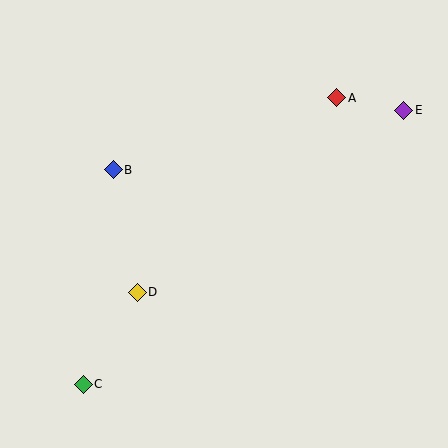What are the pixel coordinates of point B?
Point B is at (113, 170).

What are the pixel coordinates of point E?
Point E is at (404, 110).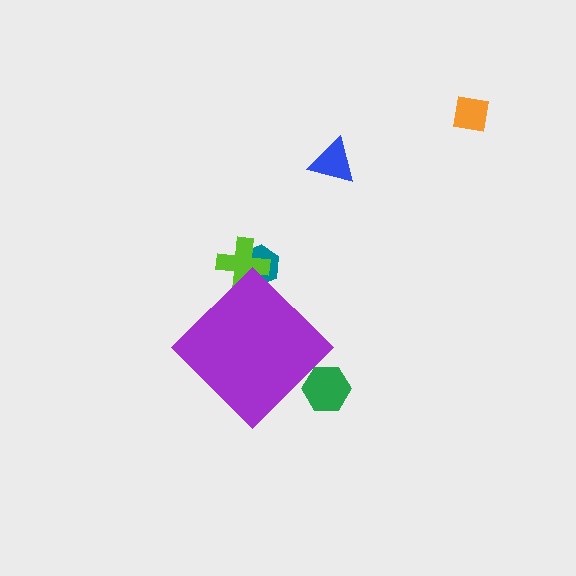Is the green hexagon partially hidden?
Yes, the green hexagon is partially hidden behind the purple diamond.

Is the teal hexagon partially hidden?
Yes, the teal hexagon is partially hidden behind the purple diamond.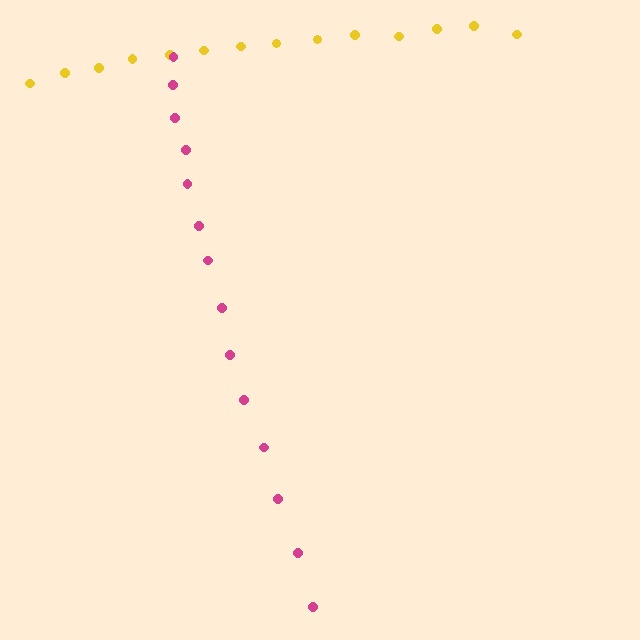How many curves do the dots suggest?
There are 2 distinct paths.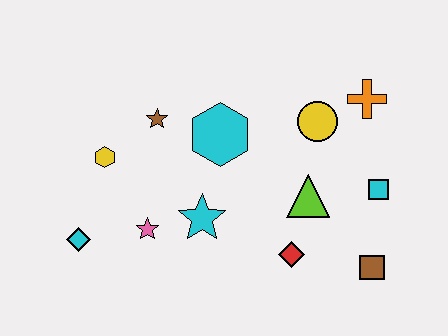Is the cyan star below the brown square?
No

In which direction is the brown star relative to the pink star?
The brown star is above the pink star.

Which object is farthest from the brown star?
The brown square is farthest from the brown star.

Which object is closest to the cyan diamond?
The pink star is closest to the cyan diamond.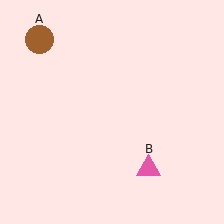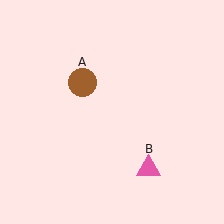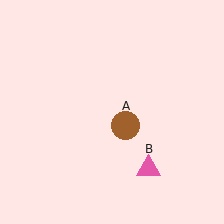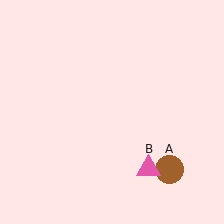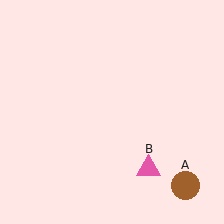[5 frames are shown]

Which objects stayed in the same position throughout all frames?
Pink triangle (object B) remained stationary.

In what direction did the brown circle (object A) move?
The brown circle (object A) moved down and to the right.